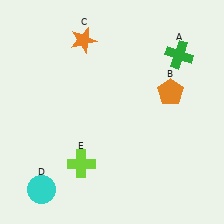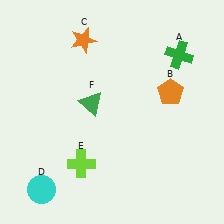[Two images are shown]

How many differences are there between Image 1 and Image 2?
There is 1 difference between the two images.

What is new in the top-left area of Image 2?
A green triangle (F) was added in the top-left area of Image 2.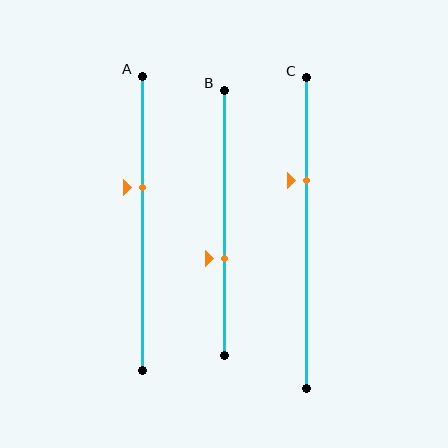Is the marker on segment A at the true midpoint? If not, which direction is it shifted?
No, the marker on segment A is shifted upward by about 12% of the segment length.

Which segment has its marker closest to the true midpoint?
Segment A has its marker closest to the true midpoint.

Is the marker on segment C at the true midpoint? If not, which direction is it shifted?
No, the marker on segment C is shifted upward by about 17% of the segment length.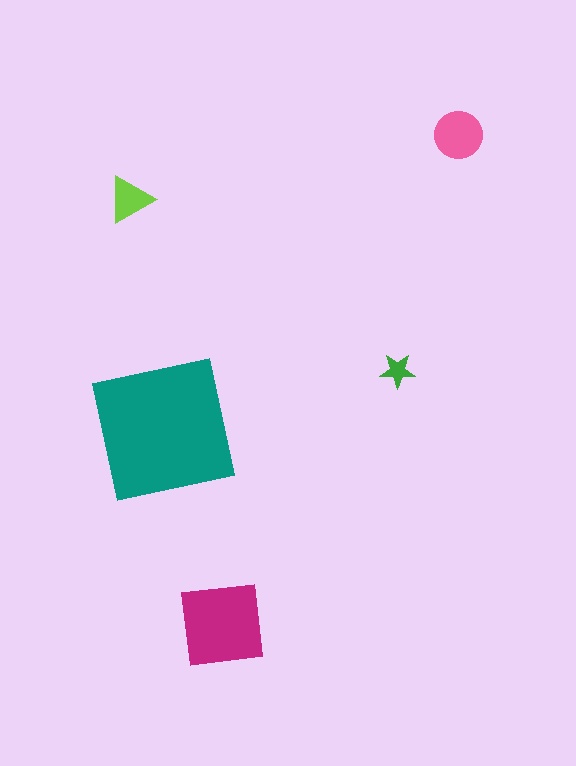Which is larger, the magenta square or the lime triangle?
The magenta square.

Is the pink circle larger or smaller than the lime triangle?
Larger.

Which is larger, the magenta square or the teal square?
The teal square.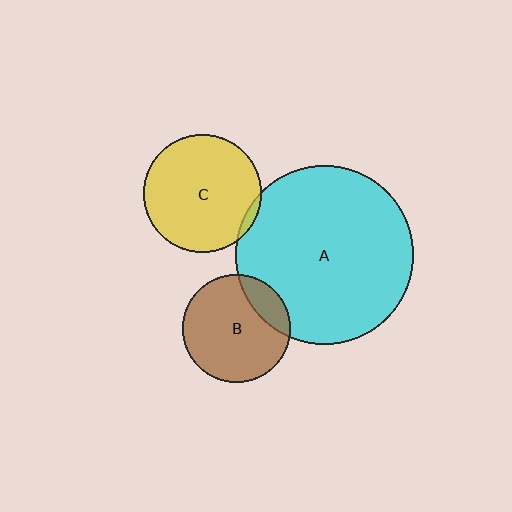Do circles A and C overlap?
Yes.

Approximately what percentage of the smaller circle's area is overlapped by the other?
Approximately 5%.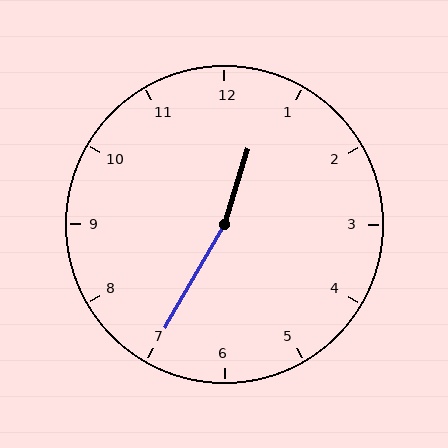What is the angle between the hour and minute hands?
Approximately 168 degrees.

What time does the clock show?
12:35.